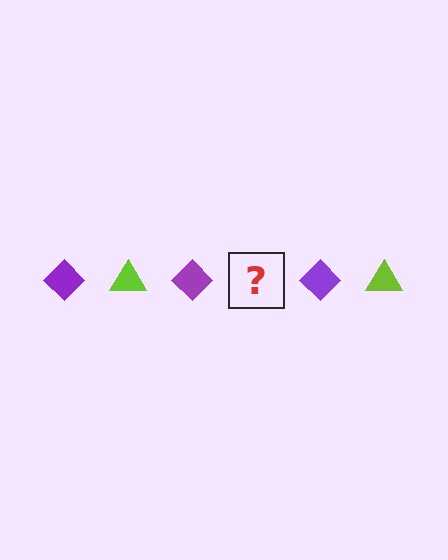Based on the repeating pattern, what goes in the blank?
The blank should be a lime triangle.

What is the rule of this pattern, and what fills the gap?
The rule is that the pattern alternates between purple diamond and lime triangle. The gap should be filled with a lime triangle.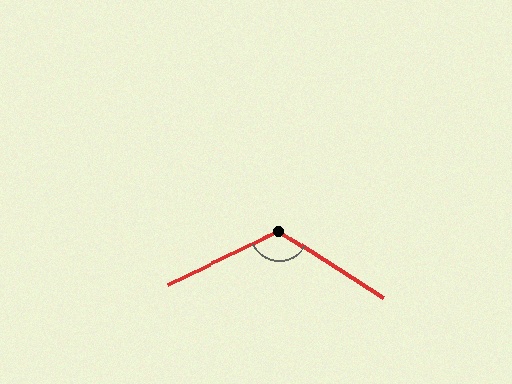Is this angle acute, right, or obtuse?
It is obtuse.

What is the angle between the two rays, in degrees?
Approximately 122 degrees.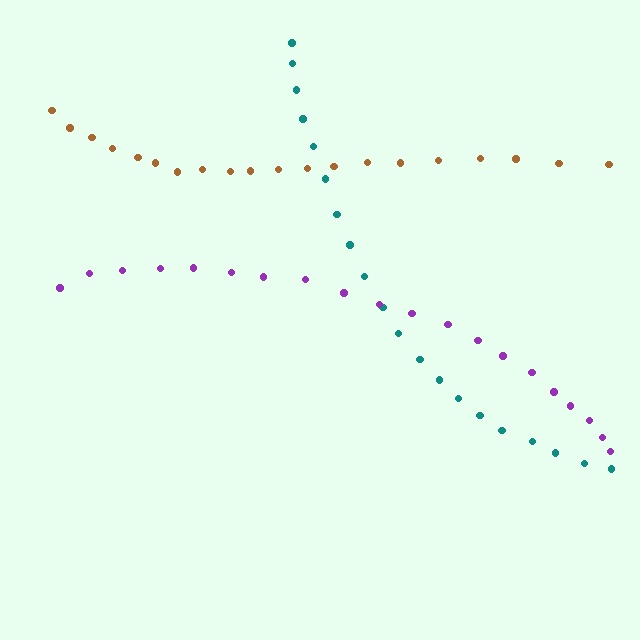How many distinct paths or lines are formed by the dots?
There are 3 distinct paths.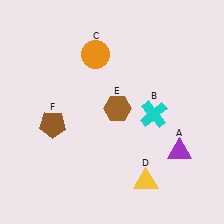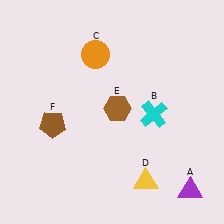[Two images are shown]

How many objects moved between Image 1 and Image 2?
1 object moved between the two images.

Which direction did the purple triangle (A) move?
The purple triangle (A) moved down.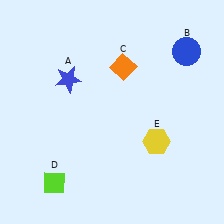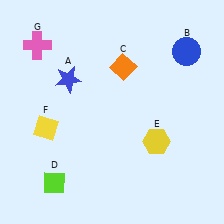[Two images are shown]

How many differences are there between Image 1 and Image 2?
There are 2 differences between the two images.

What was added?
A yellow diamond (F), a pink cross (G) were added in Image 2.